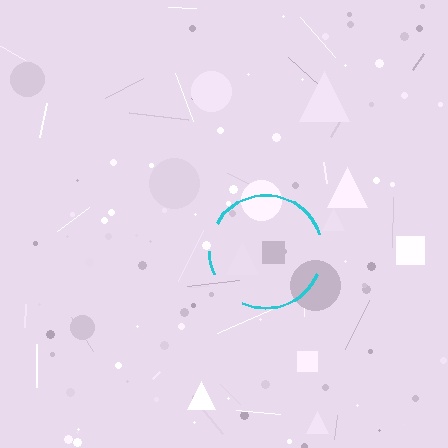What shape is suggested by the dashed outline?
The dashed outline suggests a circle.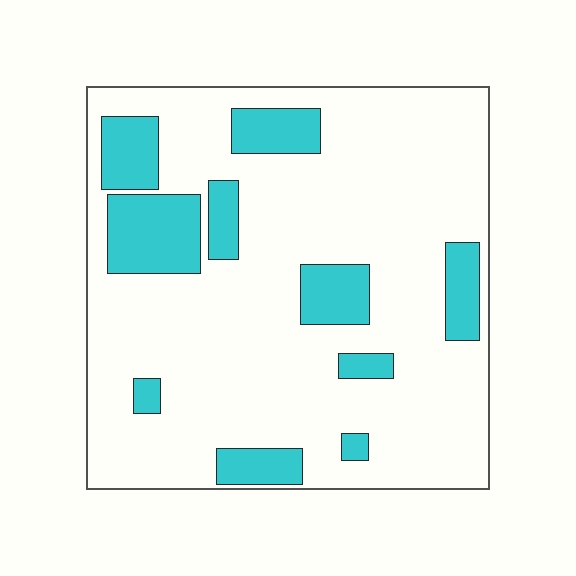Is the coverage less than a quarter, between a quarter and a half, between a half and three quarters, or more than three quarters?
Less than a quarter.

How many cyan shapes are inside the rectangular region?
10.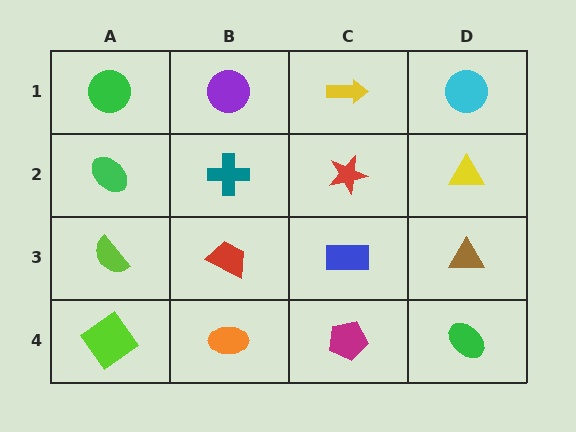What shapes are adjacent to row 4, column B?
A red trapezoid (row 3, column B), a lime diamond (row 4, column A), a magenta pentagon (row 4, column C).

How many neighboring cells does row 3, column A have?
3.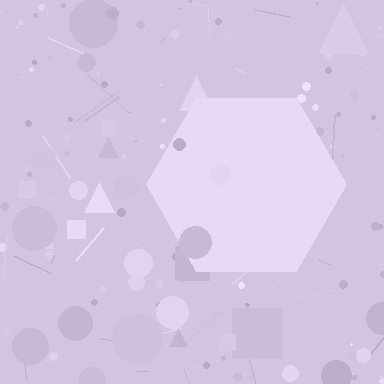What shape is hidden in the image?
A hexagon is hidden in the image.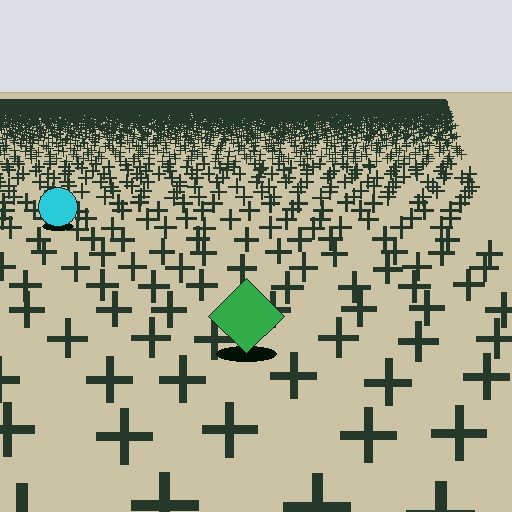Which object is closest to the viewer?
The green diamond is closest. The texture marks near it are larger and more spread out.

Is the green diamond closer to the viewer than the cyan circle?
Yes. The green diamond is closer — you can tell from the texture gradient: the ground texture is coarser near it.